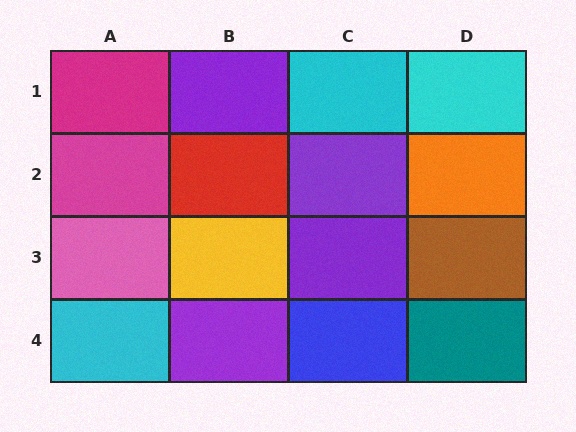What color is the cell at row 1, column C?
Cyan.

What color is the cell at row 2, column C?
Purple.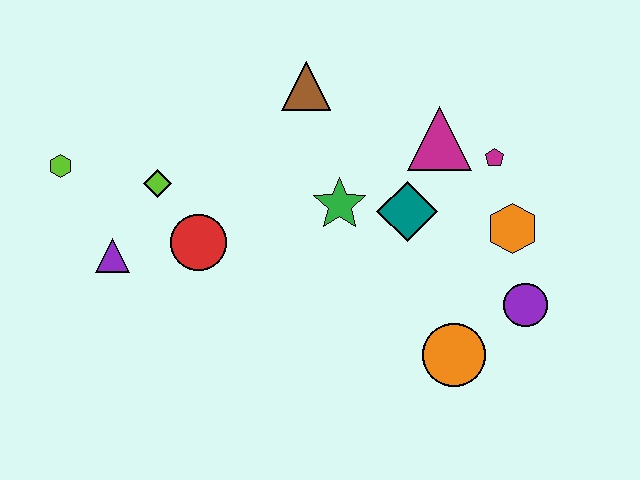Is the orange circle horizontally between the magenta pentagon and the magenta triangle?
Yes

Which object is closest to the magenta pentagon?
The magenta triangle is closest to the magenta pentagon.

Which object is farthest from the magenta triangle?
The lime hexagon is farthest from the magenta triangle.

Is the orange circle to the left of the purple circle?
Yes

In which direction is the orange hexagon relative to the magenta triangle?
The orange hexagon is below the magenta triangle.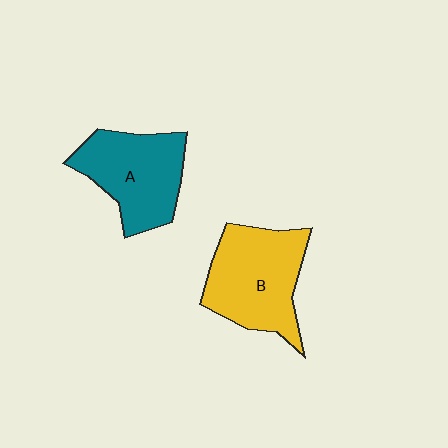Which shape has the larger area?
Shape B (yellow).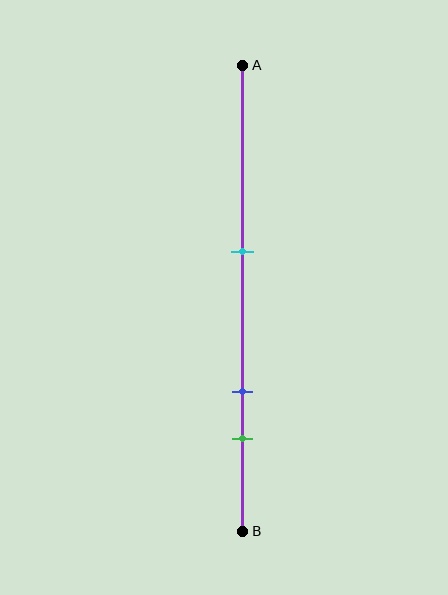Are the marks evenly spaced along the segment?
No, the marks are not evenly spaced.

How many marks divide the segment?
There are 3 marks dividing the segment.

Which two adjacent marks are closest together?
The blue and green marks are the closest adjacent pair.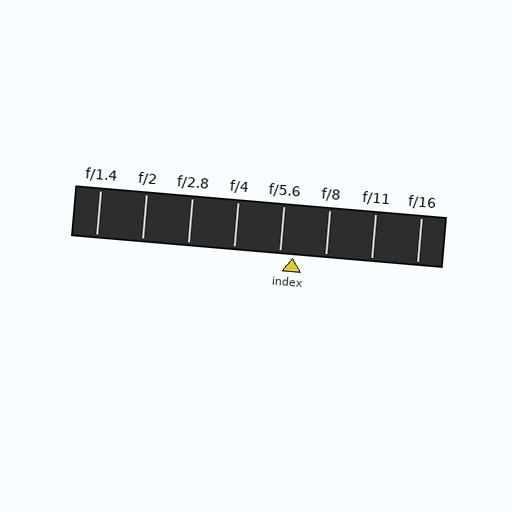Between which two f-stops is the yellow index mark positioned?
The index mark is between f/5.6 and f/8.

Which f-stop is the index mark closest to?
The index mark is closest to f/5.6.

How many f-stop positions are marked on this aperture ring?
There are 8 f-stop positions marked.